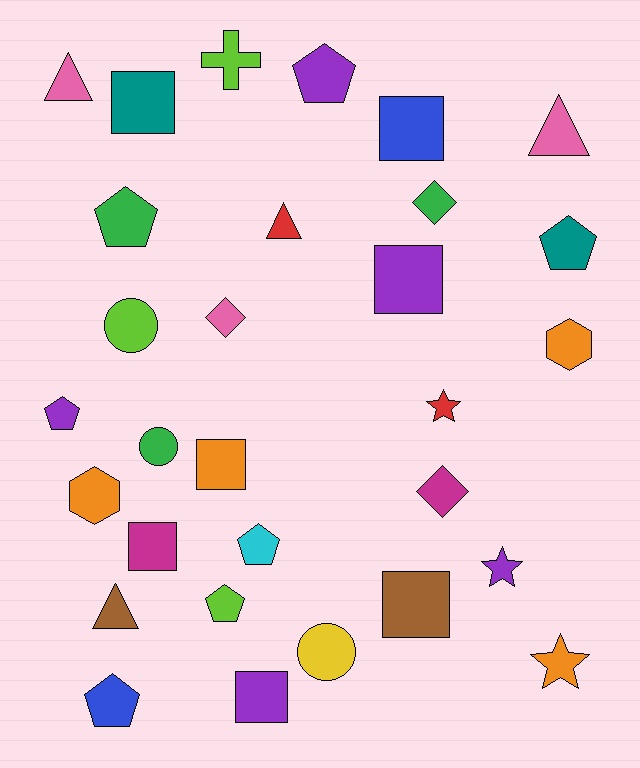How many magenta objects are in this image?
There are 2 magenta objects.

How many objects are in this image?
There are 30 objects.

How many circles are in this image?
There are 3 circles.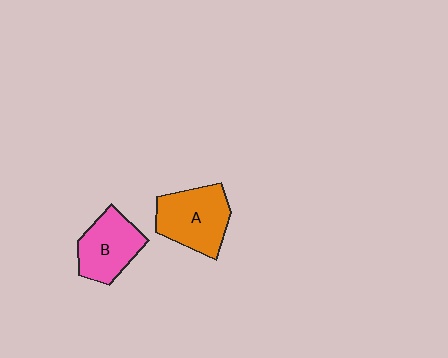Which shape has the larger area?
Shape A (orange).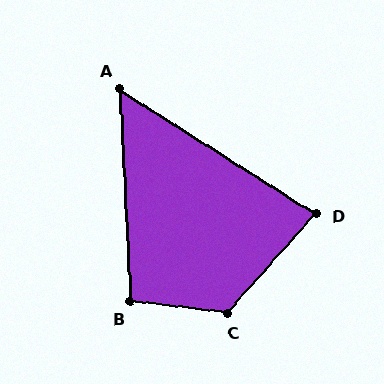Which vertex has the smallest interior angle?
A, at approximately 55 degrees.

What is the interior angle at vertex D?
Approximately 80 degrees (acute).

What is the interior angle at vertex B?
Approximately 100 degrees (obtuse).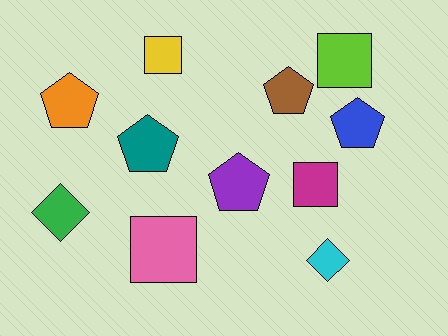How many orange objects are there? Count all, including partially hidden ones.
There is 1 orange object.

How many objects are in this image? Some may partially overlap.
There are 11 objects.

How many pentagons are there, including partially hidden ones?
There are 5 pentagons.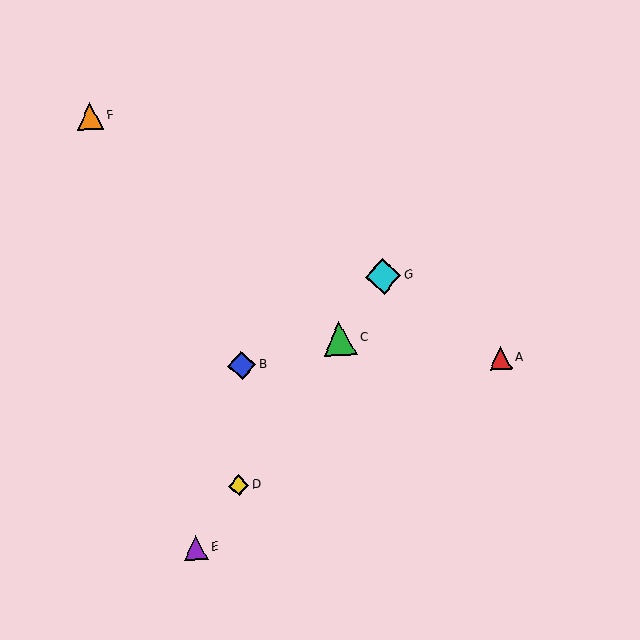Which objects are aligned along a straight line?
Objects C, D, E, G are aligned along a straight line.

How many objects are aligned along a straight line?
4 objects (C, D, E, G) are aligned along a straight line.